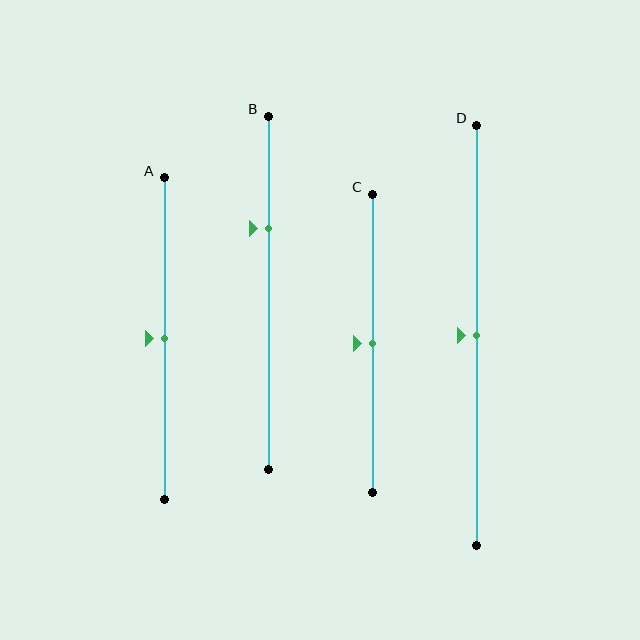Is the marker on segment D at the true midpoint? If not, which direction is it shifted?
Yes, the marker on segment D is at the true midpoint.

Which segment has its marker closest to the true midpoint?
Segment A has its marker closest to the true midpoint.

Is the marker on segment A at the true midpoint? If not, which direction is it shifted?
Yes, the marker on segment A is at the true midpoint.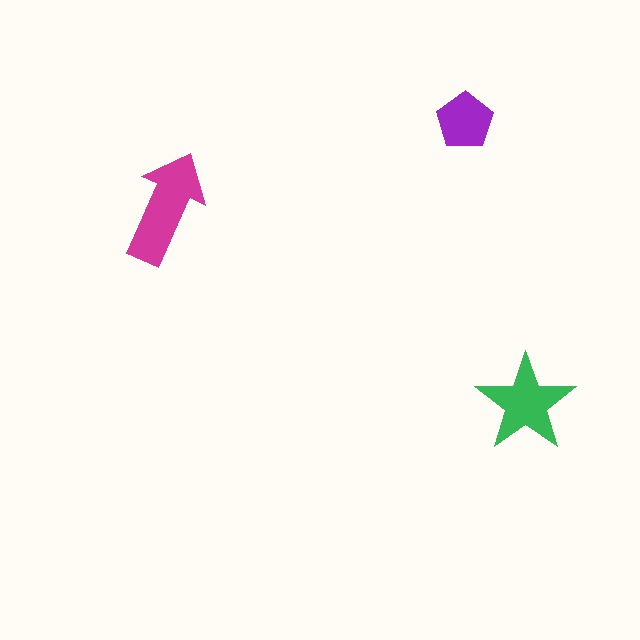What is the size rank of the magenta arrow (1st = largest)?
1st.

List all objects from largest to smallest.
The magenta arrow, the green star, the purple pentagon.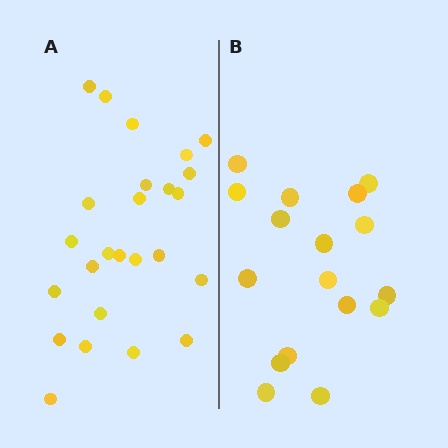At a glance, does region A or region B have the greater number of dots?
Region A (the left region) has more dots.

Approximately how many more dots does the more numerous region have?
Region A has roughly 8 or so more dots than region B.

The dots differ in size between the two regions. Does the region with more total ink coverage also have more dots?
No. Region B has more total ink coverage because its dots are larger, but region A actually contains more individual dots. Total area can be misleading — the number of items is what matters here.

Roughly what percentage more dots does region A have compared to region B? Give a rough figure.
About 45% more.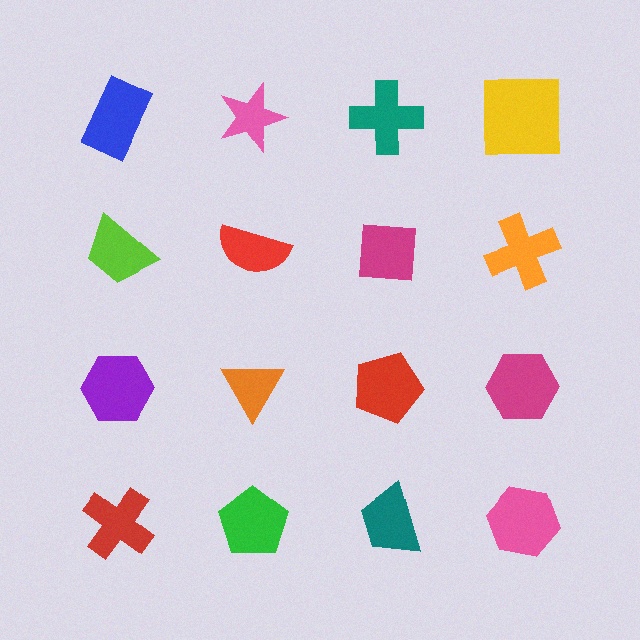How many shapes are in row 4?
4 shapes.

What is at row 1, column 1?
A blue rectangle.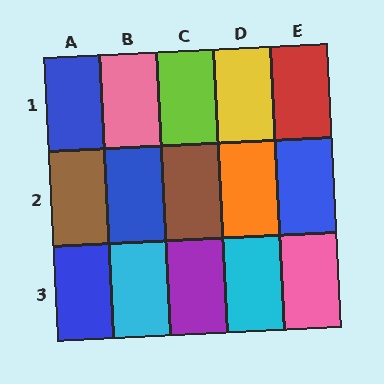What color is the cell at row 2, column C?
Brown.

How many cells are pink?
2 cells are pink.